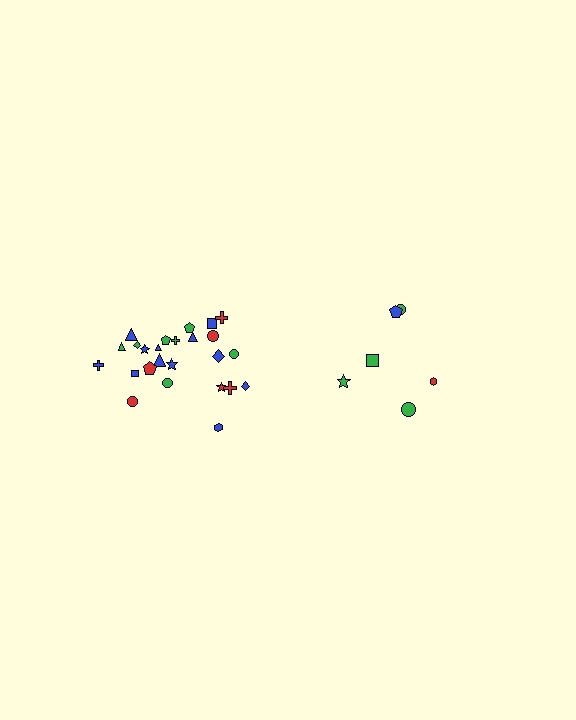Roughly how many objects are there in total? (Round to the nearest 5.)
Roughly 30 objects in total.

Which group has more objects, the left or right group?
The left group.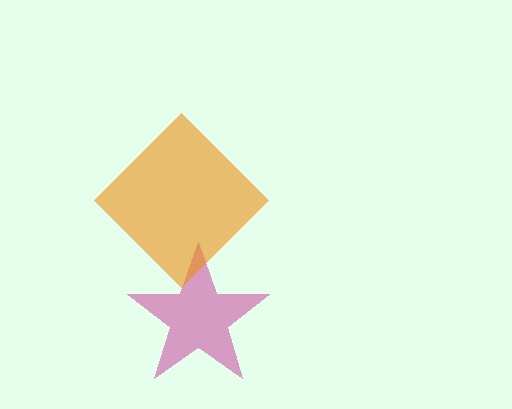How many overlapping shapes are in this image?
There are 2 overlapping shapes in the image.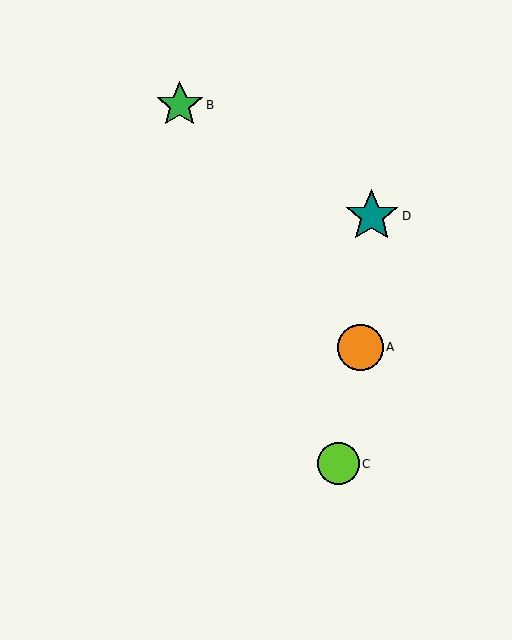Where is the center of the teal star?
The center of the teal star is at (372, 216).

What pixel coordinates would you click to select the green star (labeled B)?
Click at (180, 105) to select the green star B.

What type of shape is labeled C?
Shape C is a lime circle.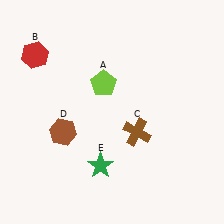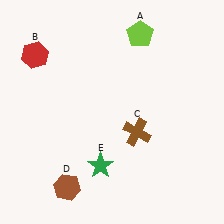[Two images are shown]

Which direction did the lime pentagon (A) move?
The lime pentagon (A) moved up.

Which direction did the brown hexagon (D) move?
The brown hexagon (D) moved down.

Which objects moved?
The objects that moved are: the lime pentagon (A), the brown hexagon (D).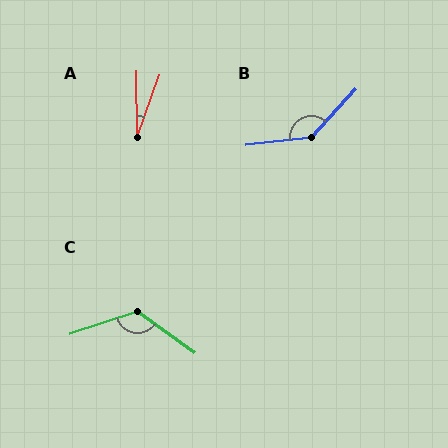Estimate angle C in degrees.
Approximately 125 degrees.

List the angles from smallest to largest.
A (20°), C (125°), B (139°).